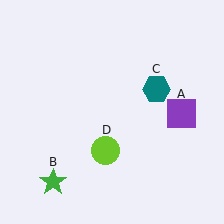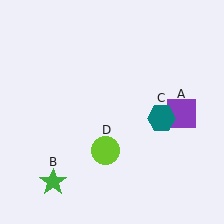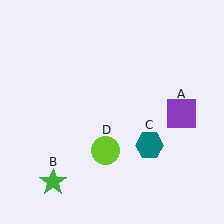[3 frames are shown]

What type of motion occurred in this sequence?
The teal hexagon (object C) rotated clockwise around the center of the scene.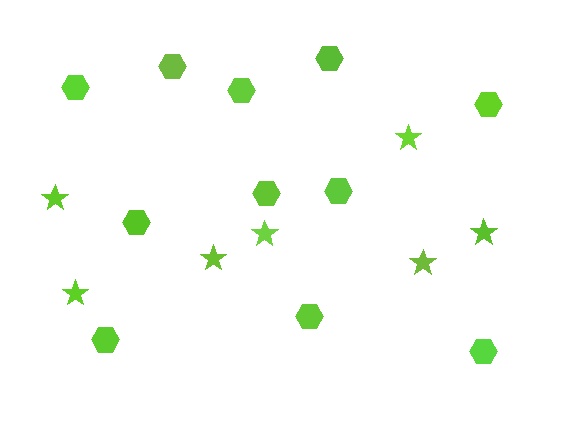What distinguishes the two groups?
There are 2 groups: one group of hexagons (11) and one group of stars (7).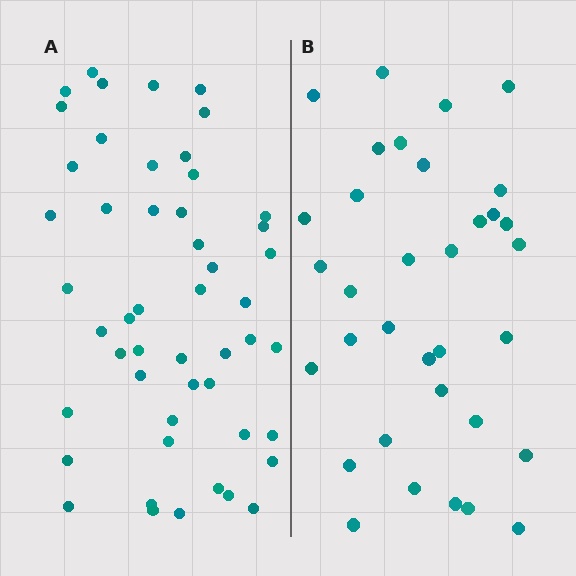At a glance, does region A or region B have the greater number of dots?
Region A (the left region) has more dots.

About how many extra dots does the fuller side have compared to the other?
Region A has approximately 15 more dots than region B.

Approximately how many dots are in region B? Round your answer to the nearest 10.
About 30 dots. (The exact count is 34, which rounds to 30.)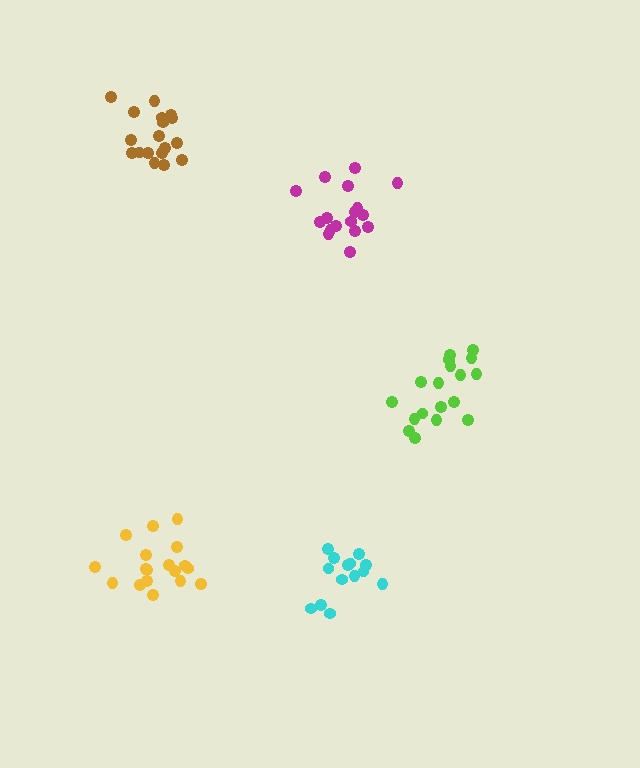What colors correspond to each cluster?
The clusters are colored: magenta, brown, yellow, cyan, lime.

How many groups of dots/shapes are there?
There are 5 groups.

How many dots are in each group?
Group 1: 17 dots, Group 2: 18 dots, Group 3: 18 dots, Group 4: 14 dots, Group 5: 18 dots (85 total).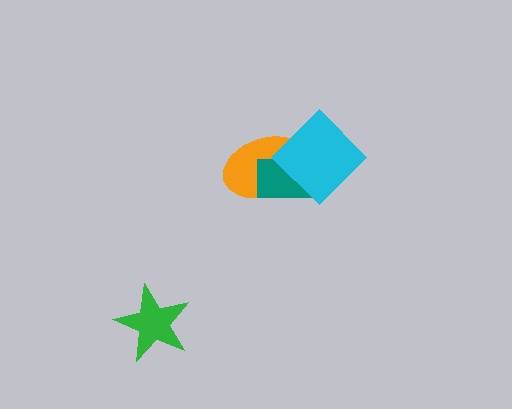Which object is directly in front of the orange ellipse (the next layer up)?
The teal rectangle is directly in front of the orange ellipse.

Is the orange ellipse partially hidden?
Yes, it is partially covered by another shape.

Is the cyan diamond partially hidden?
No, no other shape covers it.